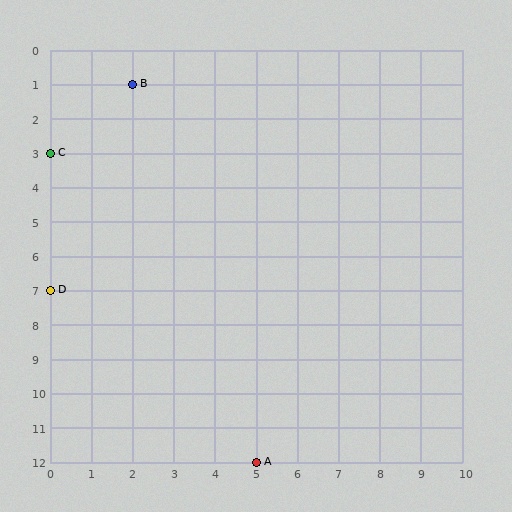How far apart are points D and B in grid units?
Points D and B are 2 columns and 6 rows apart (about 6.3 grid units diagonally).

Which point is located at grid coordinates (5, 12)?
Point A is at (5, 12).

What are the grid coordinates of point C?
Point C is at grid coordinates (0, 3).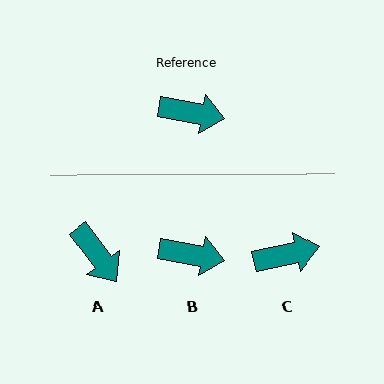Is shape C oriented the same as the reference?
No, it is off by about 22 degrees.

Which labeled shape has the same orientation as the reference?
B.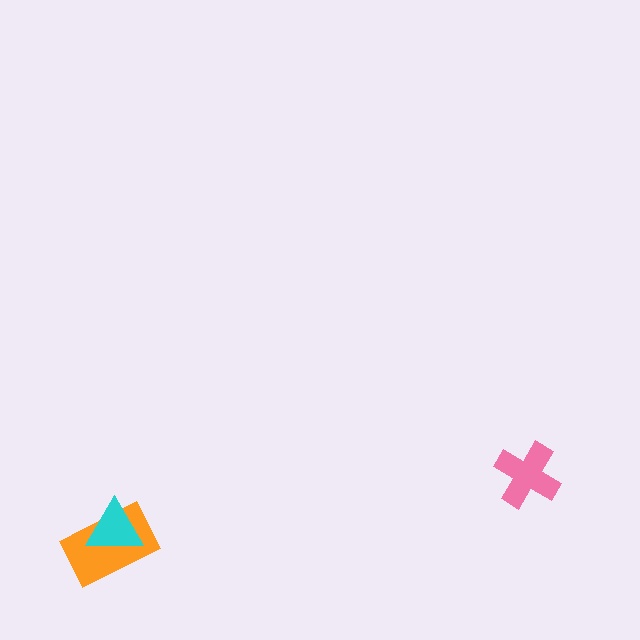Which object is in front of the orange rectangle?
The cyan triangle is in front of the orange rectangle.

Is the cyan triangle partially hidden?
No, no other shape covers it.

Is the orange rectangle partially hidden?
Yes, it is partially covered by another shape.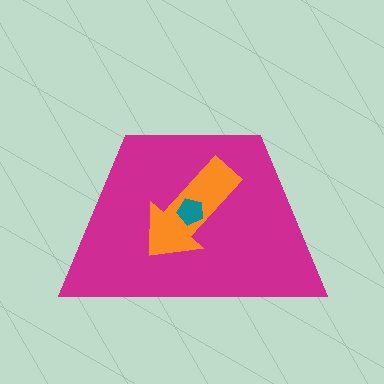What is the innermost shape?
The teal pentagon.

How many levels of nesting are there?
3.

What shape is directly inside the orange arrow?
The teal pentagon.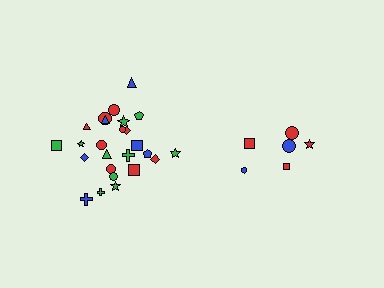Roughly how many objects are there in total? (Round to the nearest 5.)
Roughly 30 objects in total.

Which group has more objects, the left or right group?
The left group.